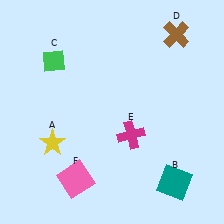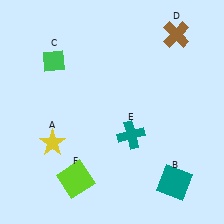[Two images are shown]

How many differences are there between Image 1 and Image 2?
There are 2 differences between the two images.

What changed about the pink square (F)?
In Image 1, F is pink. In Image 2, it changed to lime.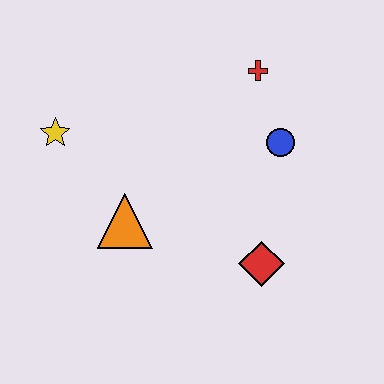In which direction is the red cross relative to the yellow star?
The red cross is to the right of the yellow star.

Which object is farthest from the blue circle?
The yellow star is farthest from the blue circle.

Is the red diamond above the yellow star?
No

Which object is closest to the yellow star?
The orange triangle is closest to the yellow star.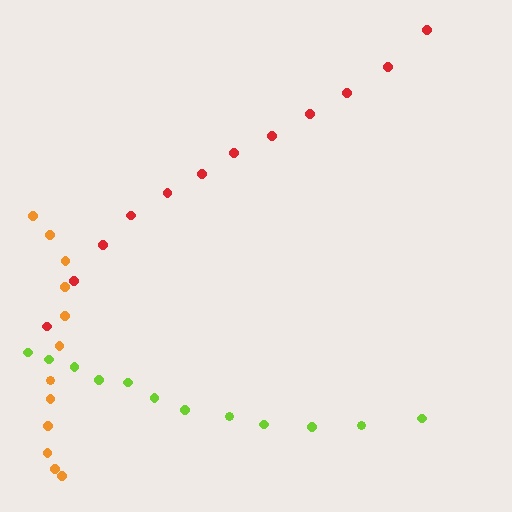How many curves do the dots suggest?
There are 3 distinct paths.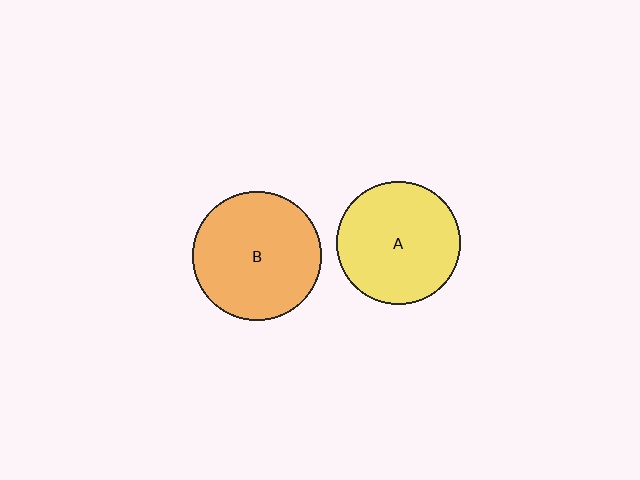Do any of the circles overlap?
No, none of the circles overlap.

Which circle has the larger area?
Circle B (orange).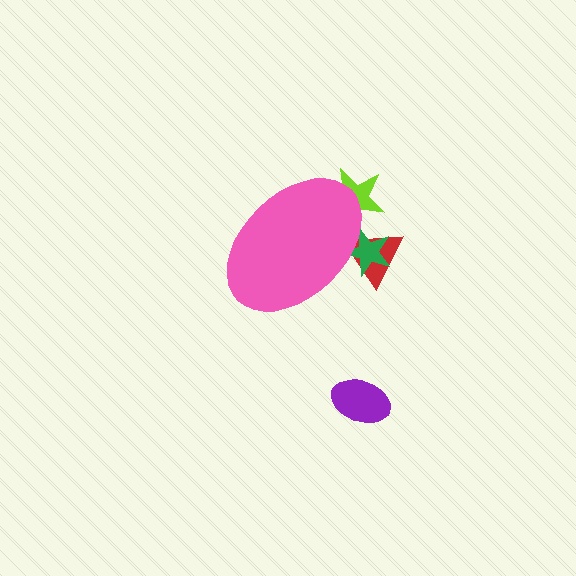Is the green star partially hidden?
Yes, the green star is partially hidden behind the pink ellipse.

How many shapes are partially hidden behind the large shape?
3 shapes are partially hidden.